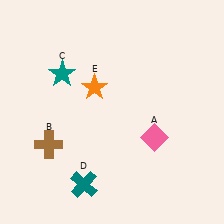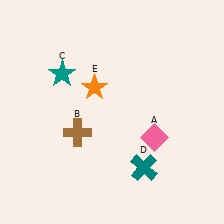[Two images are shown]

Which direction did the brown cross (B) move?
The brown cross (B) moved right.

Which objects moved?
The objects that moved are: the brown cross (B), the teal cross (D).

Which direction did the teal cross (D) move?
The teal cross (D) moved right.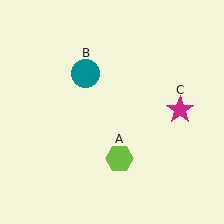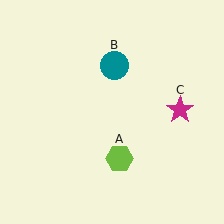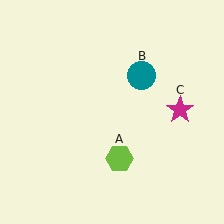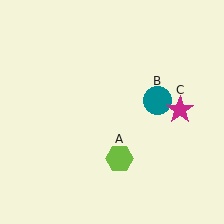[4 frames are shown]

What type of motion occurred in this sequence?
The teal circle (object B) rotated clockwise around the center of the scene.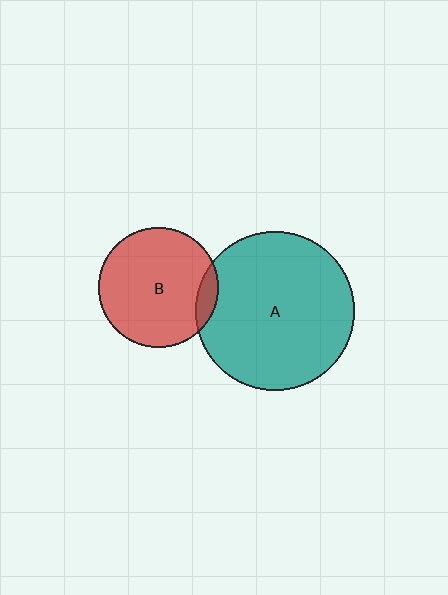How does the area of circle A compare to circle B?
Approximately 1.7 times.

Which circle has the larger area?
Circle A (teal).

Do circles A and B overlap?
Yes.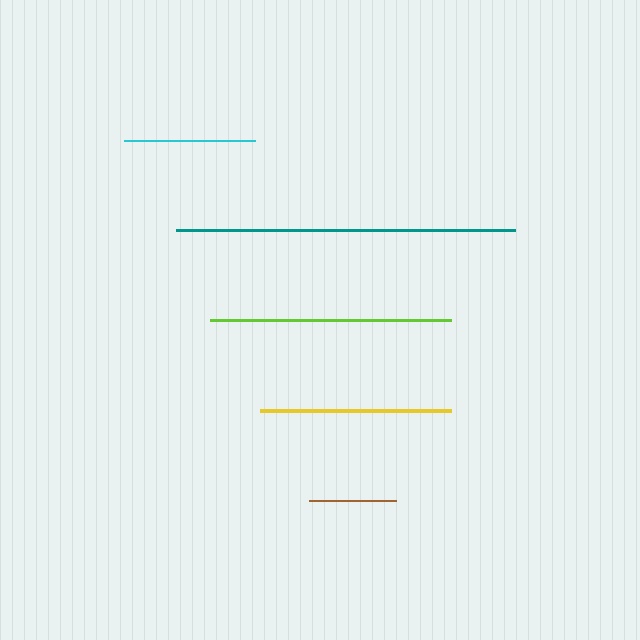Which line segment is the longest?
The teal line is the longest at approximately 339 pixels.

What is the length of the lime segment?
The lime segment is approximately 240 pixels long.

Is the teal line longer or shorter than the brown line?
The teal line is longer than the brown line.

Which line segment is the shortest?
The brown line is the shortest at approximately 87 pixels.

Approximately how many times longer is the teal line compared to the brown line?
The teal line is approximately 3.9 times the length of the brown line.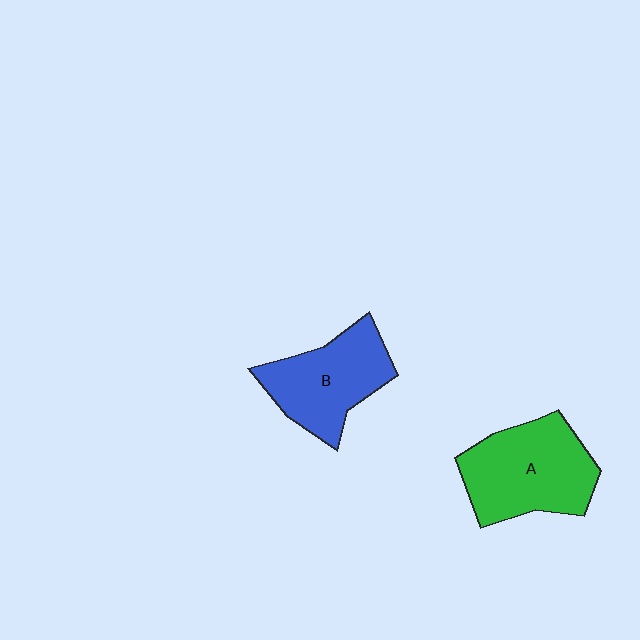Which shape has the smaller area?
Shape B (blue).